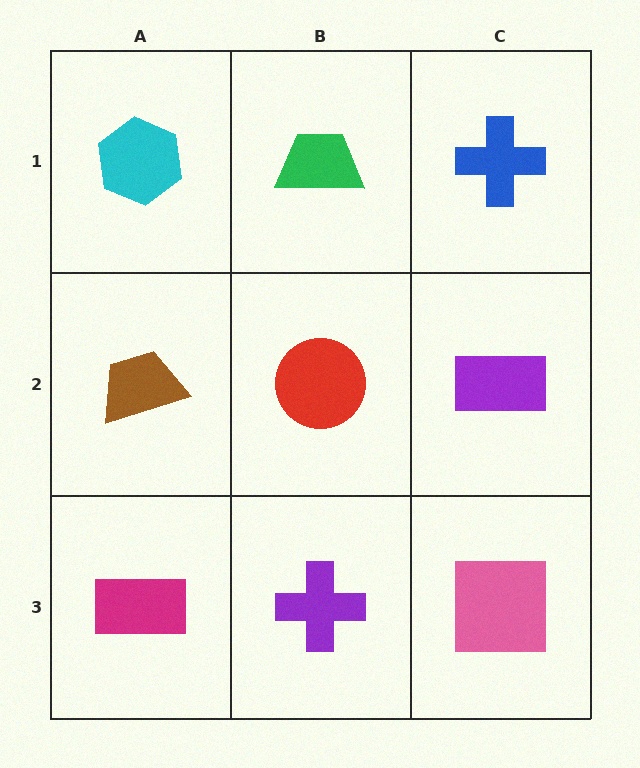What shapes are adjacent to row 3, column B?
A red circle (row 2, column B), a magenta rectangle (row 3, column A), a pink square (row 3, column C).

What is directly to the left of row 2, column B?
A brown trapezoid.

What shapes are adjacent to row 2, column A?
A cyan hexagon (row 1, column A), a magenta rectangle (row 3, column A), a red circle (row 2, column B).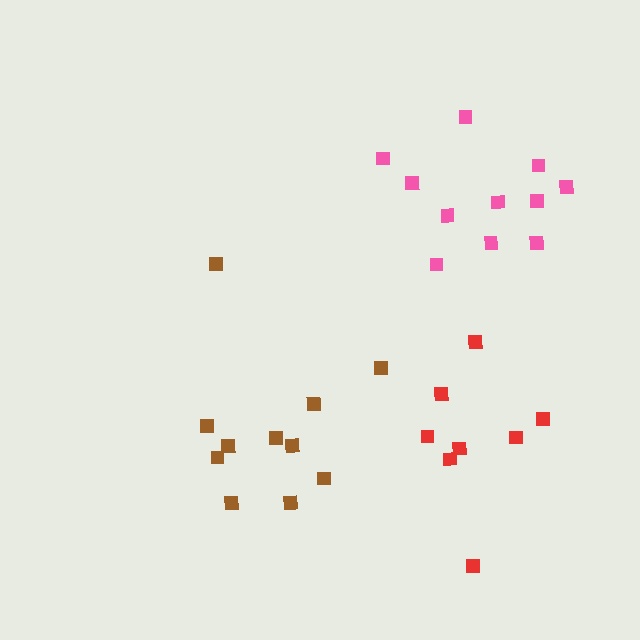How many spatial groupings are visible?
There are 3 spatial groupings.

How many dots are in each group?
Group 1: 8 dots, Group 2: 11 dots, Group 3: 11 dots (30 total).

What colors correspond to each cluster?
The clusters are colored: red, pink, brown.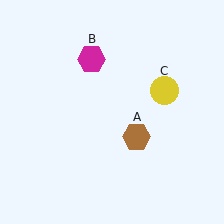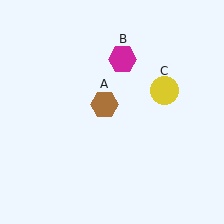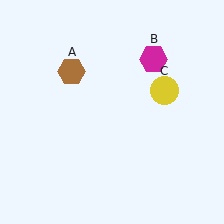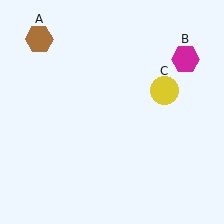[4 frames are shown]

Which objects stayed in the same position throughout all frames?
Yellow circle (object C) remained stationary.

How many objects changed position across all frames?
2 objects changed position: brown hexagon (object A), magenta hexagon (object B).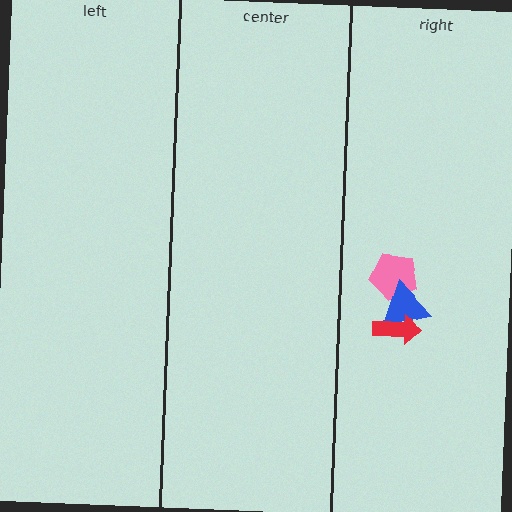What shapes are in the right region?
The pink pentagon, the blue triangle, the red arrow.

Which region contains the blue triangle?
The right region.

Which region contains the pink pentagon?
The right region.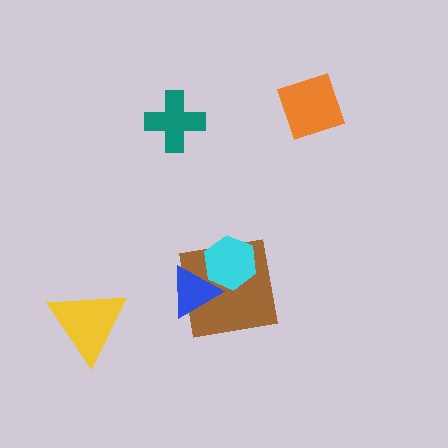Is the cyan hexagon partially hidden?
No, no other shape covers it.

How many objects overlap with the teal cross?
0 objects overlap with the teal cross.